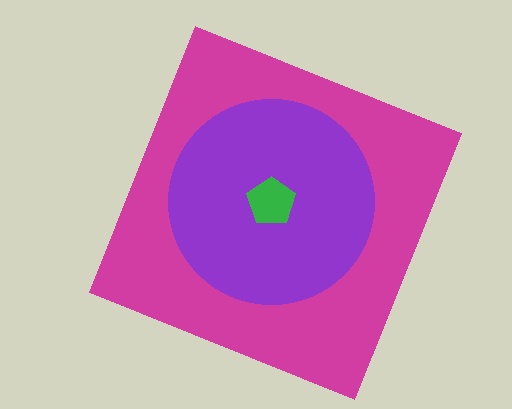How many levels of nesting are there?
3.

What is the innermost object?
The green pentagon.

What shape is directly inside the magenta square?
The purple circle.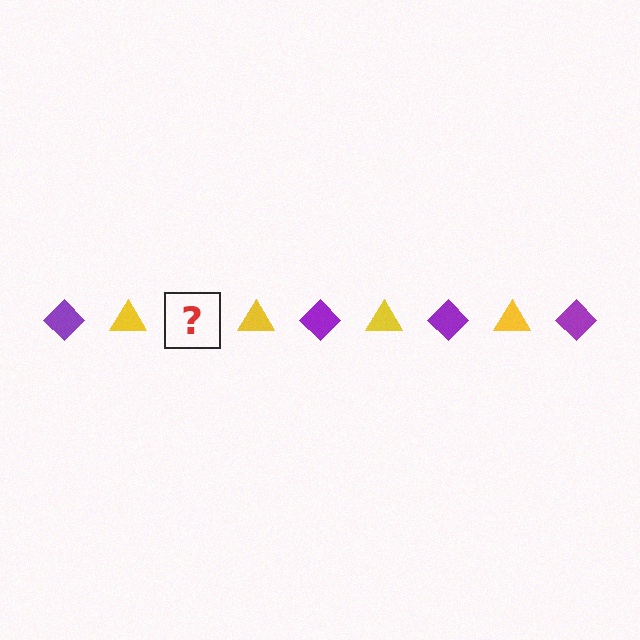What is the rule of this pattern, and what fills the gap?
The rule is that the pattern alternates between purple diamond and yellow triangle. The gap should be filled with a purple diamond.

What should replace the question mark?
The question mark should be replaced with a purple diamond.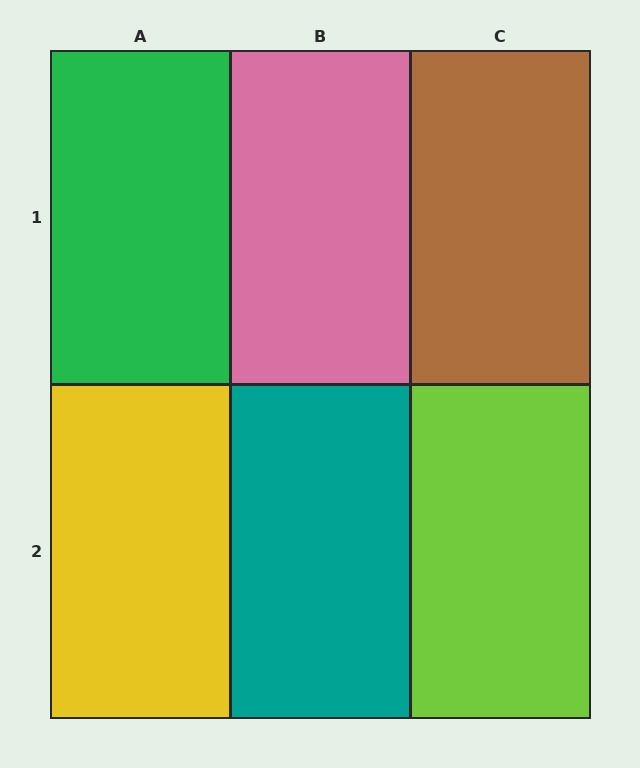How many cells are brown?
1 cell is brown.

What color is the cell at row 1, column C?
Brown.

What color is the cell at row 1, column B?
Pink.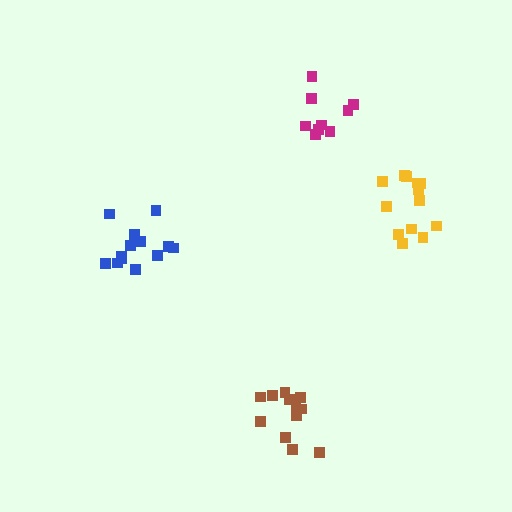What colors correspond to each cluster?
The clusters are colored: brown, blue, yellow, magenta.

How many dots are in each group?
Group 1: 12 dots, Group 2: 13 dots, Group 3: 13 dots, Group 4: 9 dots (47 total).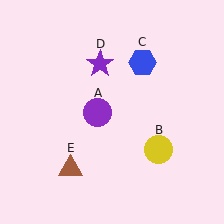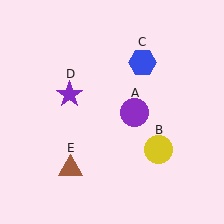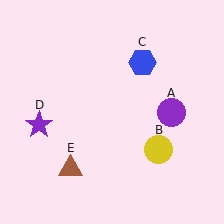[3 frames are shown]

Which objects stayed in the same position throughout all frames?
Yellow circle (object B) and blue hexagon (object C) and brown triangle (object E) remained stationary.